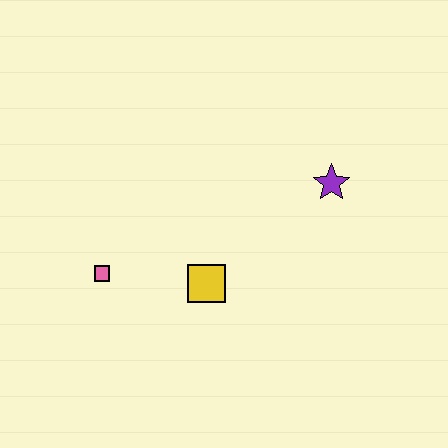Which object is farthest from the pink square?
The purple star is farthest from the pink square.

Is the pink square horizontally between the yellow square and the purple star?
No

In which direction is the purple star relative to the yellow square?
The purple star is to the right of the yellow square.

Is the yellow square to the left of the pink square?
No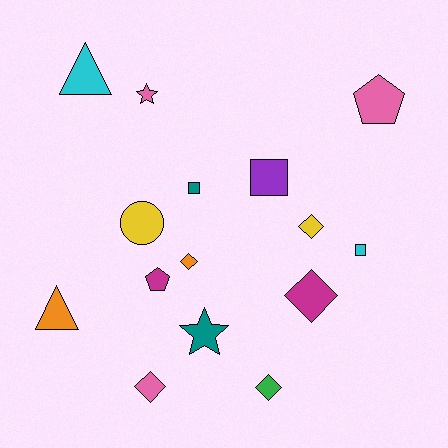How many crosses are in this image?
There are no crosses.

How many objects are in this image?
There are 15 objects.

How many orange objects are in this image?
There are 2 orange objects.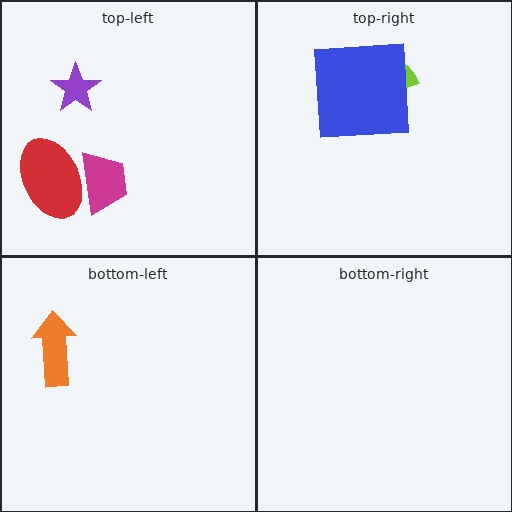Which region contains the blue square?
The top-right region.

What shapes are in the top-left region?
The magenta trapezoid, the purple star, the red ellipse.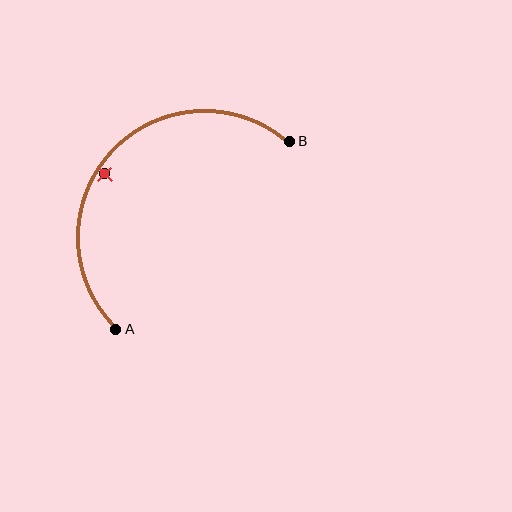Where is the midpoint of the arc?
The arc midpoint is the point on the curve farthest from the straight line joining A and B. It sits above and to the left of that line.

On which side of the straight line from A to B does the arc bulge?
The arc bulges above and to the left of the straight line connecting A and B.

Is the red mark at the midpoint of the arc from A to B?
No — the red mark does not lie on the arc at all. It sits slightly inside the curve.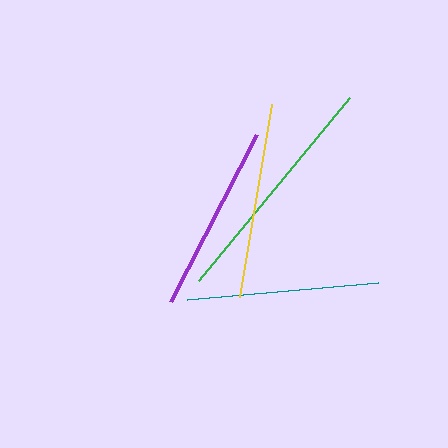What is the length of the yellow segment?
The yellow segment is approximately 196 pixels long.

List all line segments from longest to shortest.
From longest to shortest: green, yellow, teal, purple.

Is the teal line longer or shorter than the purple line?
The teal line is longer than the purple line.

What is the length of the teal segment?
The teal segment is approximately 192 pixels long.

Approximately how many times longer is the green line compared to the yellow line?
The green line is approximately 1.2 times the length of the yellow line.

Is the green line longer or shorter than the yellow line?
The green line is longer than the yellow line.